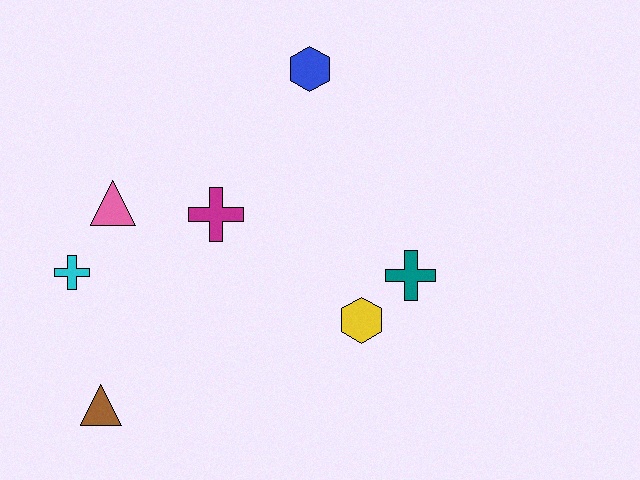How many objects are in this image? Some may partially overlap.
There are 7 objects.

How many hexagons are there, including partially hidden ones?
There are 2 hexagons.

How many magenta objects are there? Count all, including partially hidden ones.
There is 1 magenta object.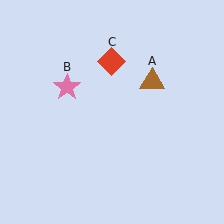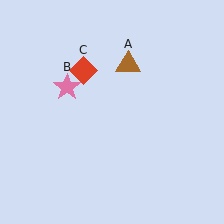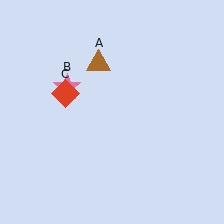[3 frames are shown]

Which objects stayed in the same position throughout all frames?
Pink star (object B) remained stationary.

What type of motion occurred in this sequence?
The brown triangle (object A), red diamond (object C) rotated counterclockwise around the center of the scene.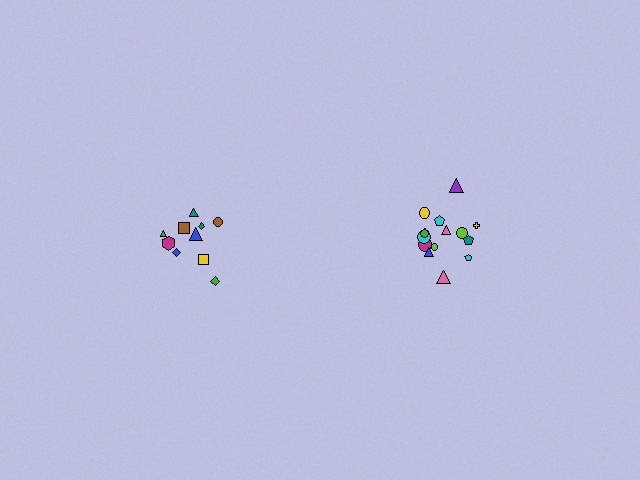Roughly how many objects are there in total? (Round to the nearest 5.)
Roughly 25 objects in total.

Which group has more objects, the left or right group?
The right group.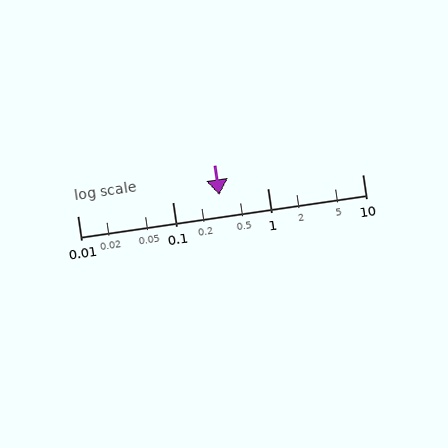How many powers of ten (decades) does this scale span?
The scale spans 3 decades, from 0.01 to 10.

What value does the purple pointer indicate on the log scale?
The pointer indicates approximately 0.31.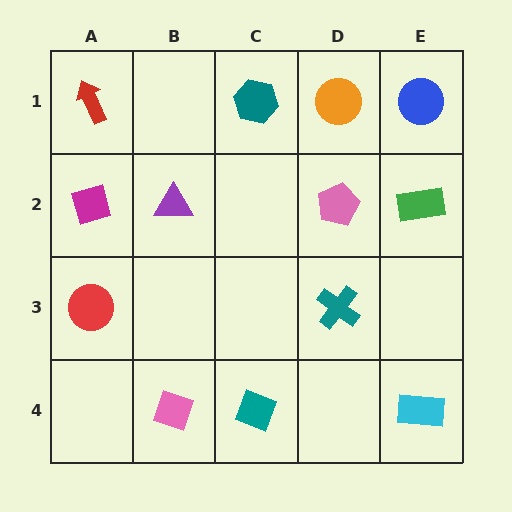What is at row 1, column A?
A red arrow.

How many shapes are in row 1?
4 shapes.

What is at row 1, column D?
An orange circle.